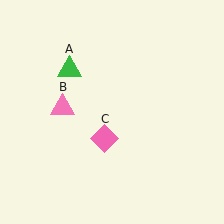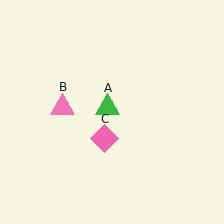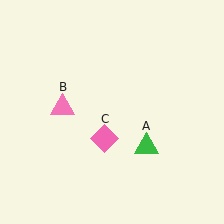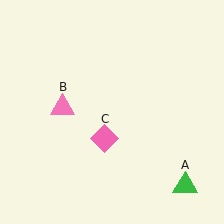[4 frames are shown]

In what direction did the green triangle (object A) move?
The green triangle (object A) moved down and to the right.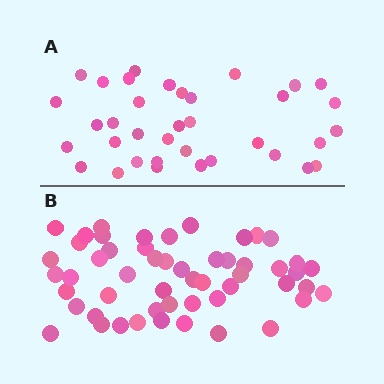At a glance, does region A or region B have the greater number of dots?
Region B (the bottom region) has more dots.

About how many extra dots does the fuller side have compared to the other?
Region B has approximately 15 more dots than region A.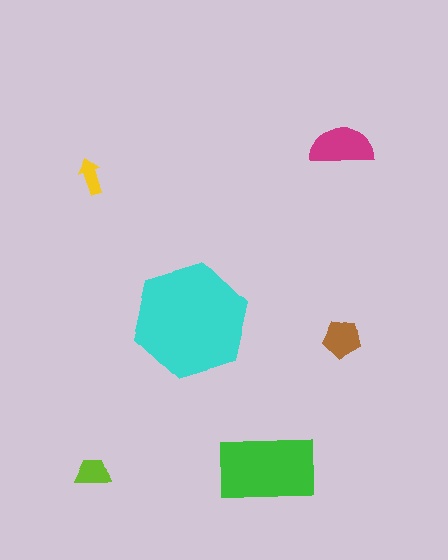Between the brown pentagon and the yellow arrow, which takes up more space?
The brown pentagon.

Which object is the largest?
The cyan hexagon.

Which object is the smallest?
The yellow arrow.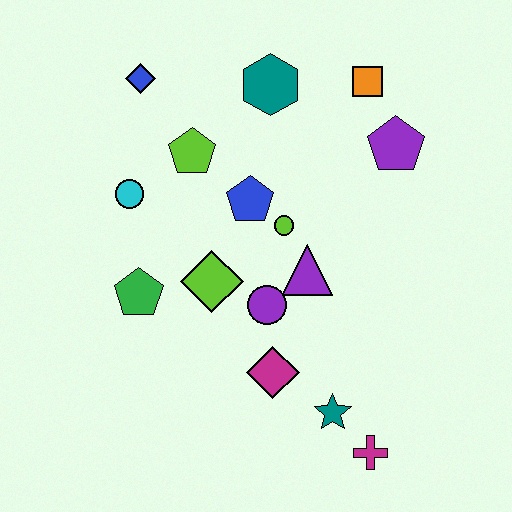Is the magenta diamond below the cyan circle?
Yes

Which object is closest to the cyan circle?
The lime pentagon is closest to the cyan circle.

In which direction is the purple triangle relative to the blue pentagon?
The purple triangle is below the blue pentagon.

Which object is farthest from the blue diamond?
The magenta cross is farthest from the blue diamond.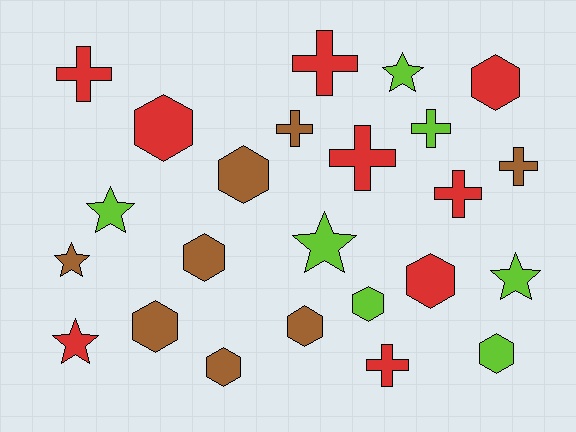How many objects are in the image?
There are 24 objects.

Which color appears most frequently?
Red, with 9 objects.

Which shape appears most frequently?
Hexagon, with 10 objects.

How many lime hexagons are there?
There are 2 lime hexagons.